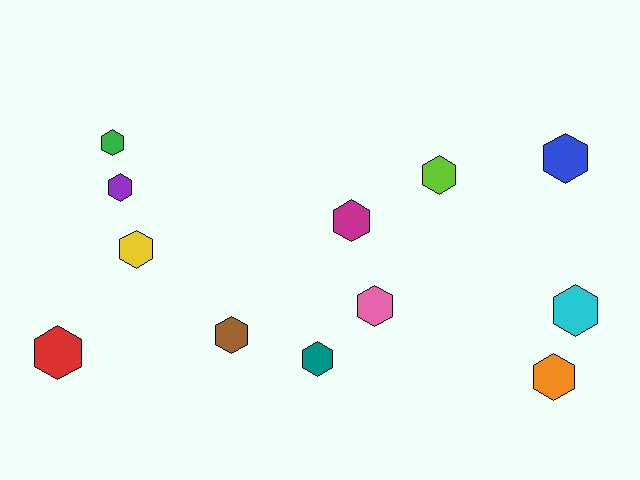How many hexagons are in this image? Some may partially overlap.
There are 12 hexagons.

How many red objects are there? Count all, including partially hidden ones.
There is 1 red object.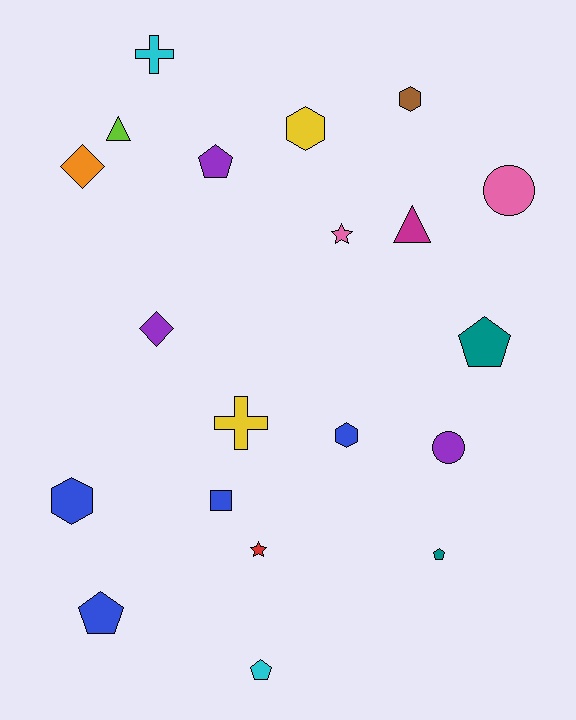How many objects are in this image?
There are 20 objects.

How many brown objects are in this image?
There is 1 brown object.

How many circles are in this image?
There are 2 circles.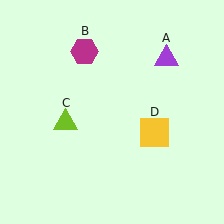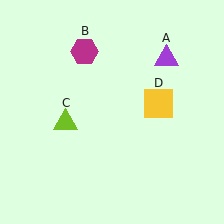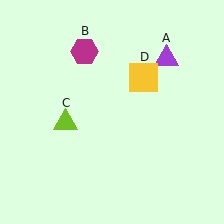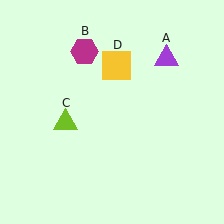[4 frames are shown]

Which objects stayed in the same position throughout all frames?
Purple triangle (object A) and magenta hexagon (object B) and lime triangle (object C) remained stationary.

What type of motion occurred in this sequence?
The yellow square (object D) rotated counterclockwise around the center of the scene.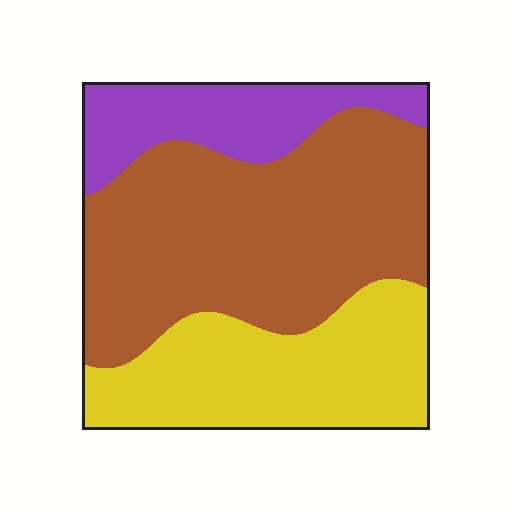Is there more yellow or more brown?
Brown.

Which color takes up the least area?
Purple, at roughly 20%.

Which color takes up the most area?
Brown, at roughly 50%.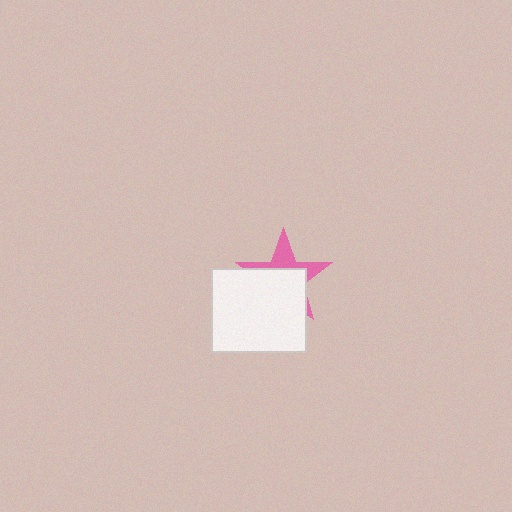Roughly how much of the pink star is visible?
A small part of it is visible (roughly 37%).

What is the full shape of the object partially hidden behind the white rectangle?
The partially hidden object is a pink star.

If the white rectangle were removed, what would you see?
You would see the complete pink star.